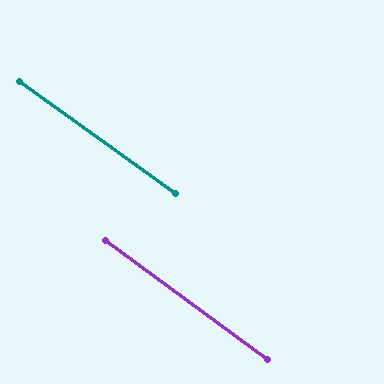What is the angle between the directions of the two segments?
Approximately 0 degrees.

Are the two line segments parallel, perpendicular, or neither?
Parallel — their directions differ by only 0.4°.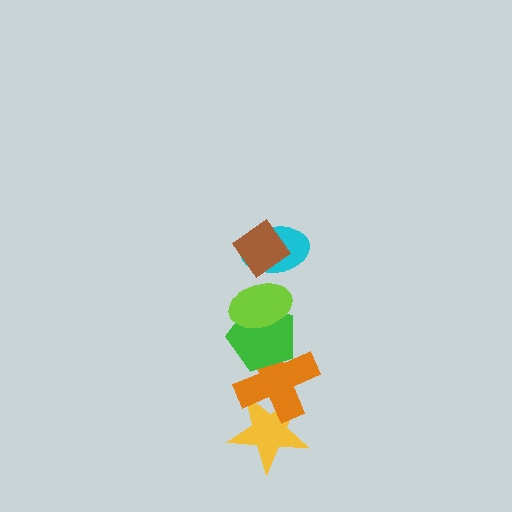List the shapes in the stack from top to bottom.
From top to bottom: the brown diamond, the cyan ellipse, the lime ellipse, the green pentagon, the orange cross, the yellow star.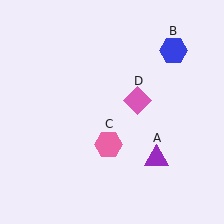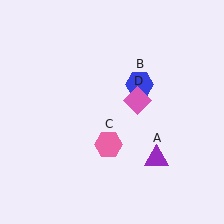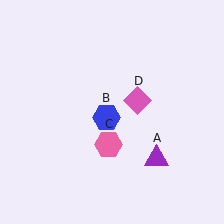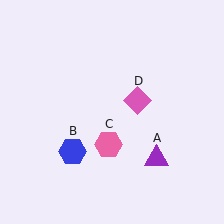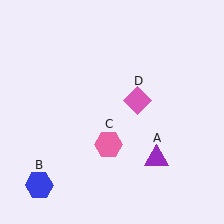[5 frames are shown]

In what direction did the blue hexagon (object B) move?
The blue hexagon (object B) moved down and to the left.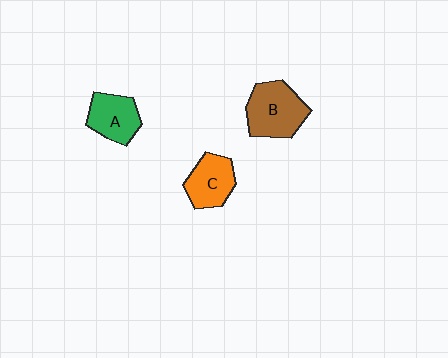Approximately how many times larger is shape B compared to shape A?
Approximately 1.4 times.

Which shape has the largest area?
Shape B (brown).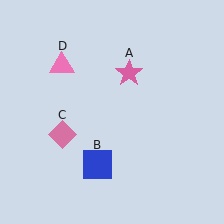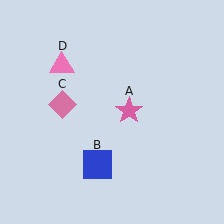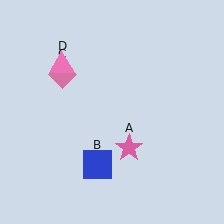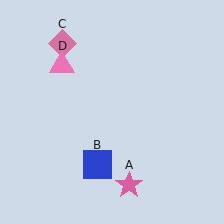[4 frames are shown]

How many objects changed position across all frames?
2 objects changed position: pink star (object A), pink diamond (object C).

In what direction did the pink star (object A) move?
The pink star (object A) moved down.